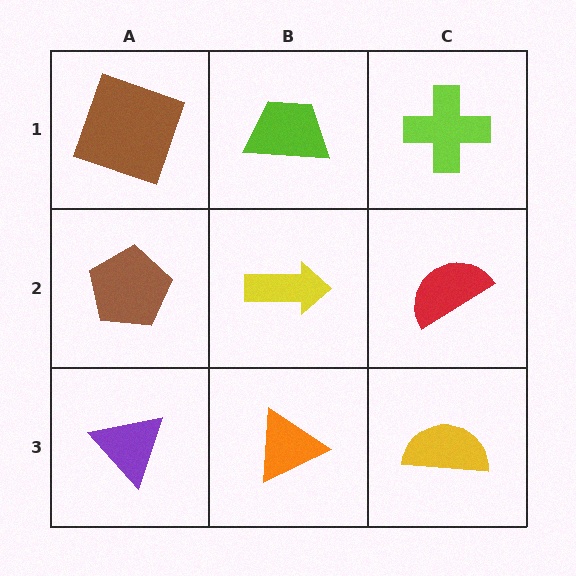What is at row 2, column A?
A brown pentagon.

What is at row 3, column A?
A purple triangle.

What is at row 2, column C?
A red semicircle.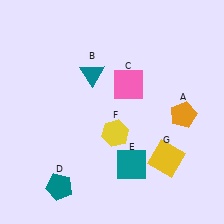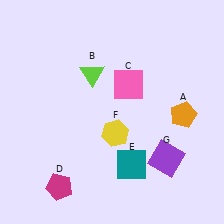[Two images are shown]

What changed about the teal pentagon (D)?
In Image 1, D is teal. In Image 2, it changed to magenta.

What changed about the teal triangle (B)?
In Image 1, B is teal. In Image 2, it changed to lime.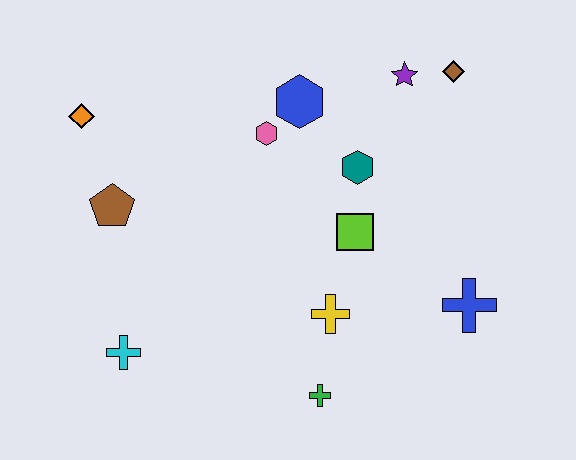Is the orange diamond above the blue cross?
Yes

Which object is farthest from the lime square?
The orange diamond is farthest from the lime square.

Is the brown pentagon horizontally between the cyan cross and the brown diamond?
No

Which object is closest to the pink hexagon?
The blue hexagon is closest to the pink hexagon.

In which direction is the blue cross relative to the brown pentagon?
The blue cross is to the right of the brown pentagon.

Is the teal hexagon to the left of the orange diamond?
No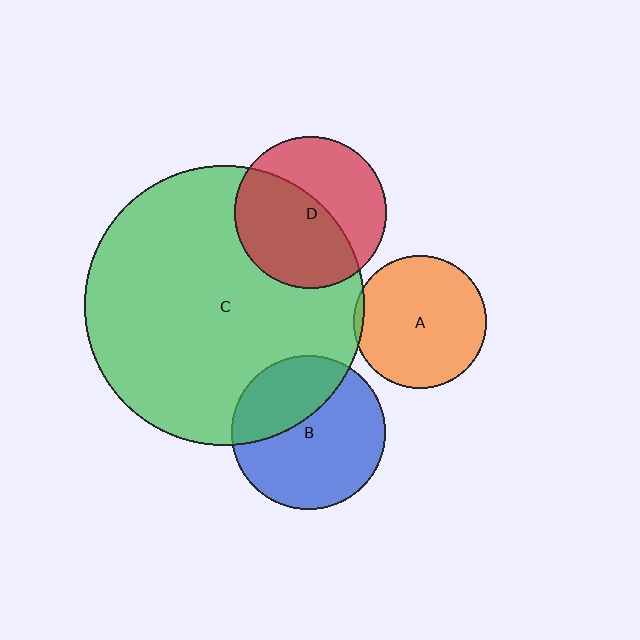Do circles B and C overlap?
Yes.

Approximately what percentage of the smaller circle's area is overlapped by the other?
Approximately 35%.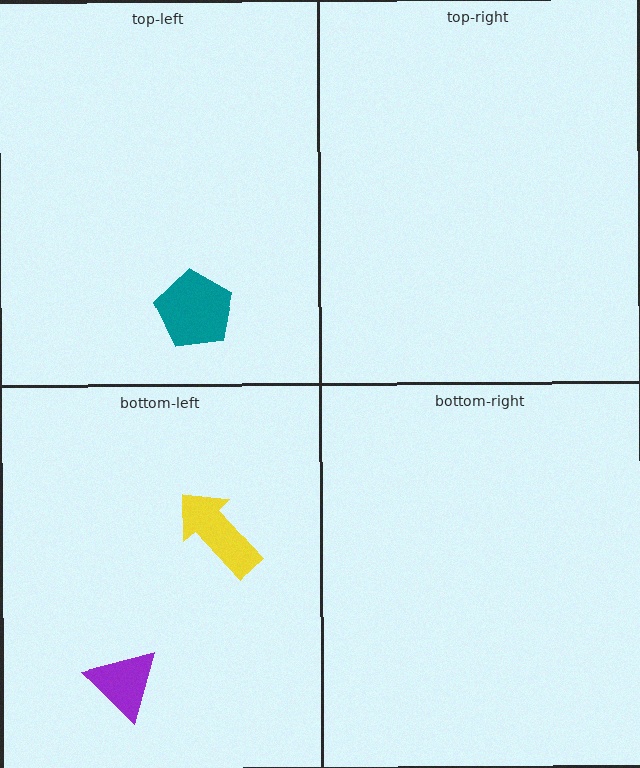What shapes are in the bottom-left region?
The purple triangle, the yellow arrow.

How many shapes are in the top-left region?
1.